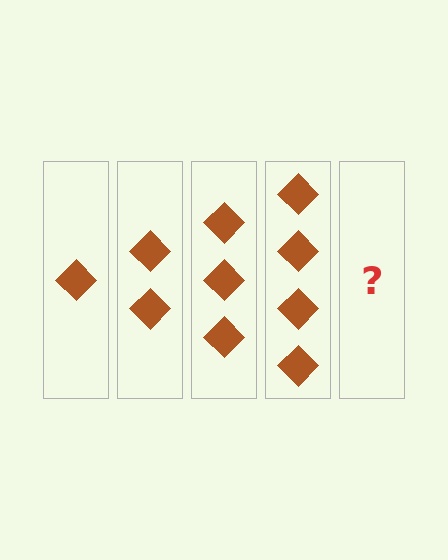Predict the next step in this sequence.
The next step is 5 diamonds.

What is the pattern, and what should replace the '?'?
The pattern is that each step adds one more diamond. The '?' should be 5 diamonds.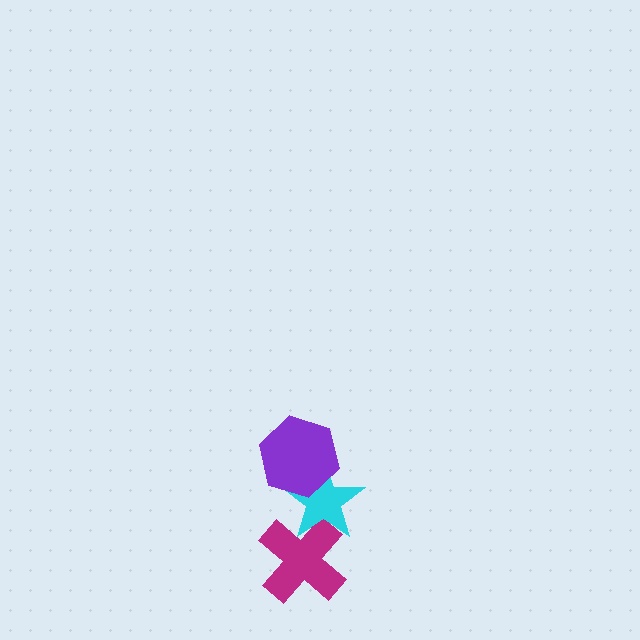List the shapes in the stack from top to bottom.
From top to bottom: the purple hexagon, the cyan star, the magenta cross.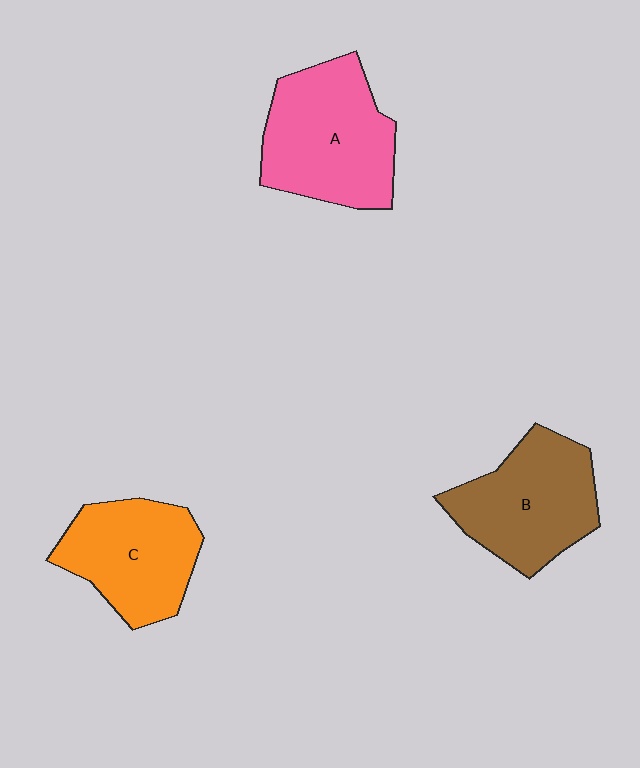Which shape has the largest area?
Shape A (pink).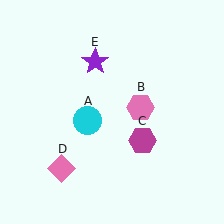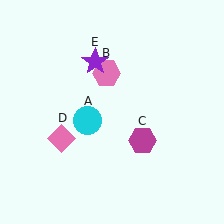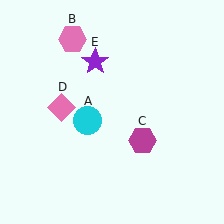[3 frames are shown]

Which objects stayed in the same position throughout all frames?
Cyan circle (object A) and magenta hexagon (object C) and purple star (object E) remained stationary.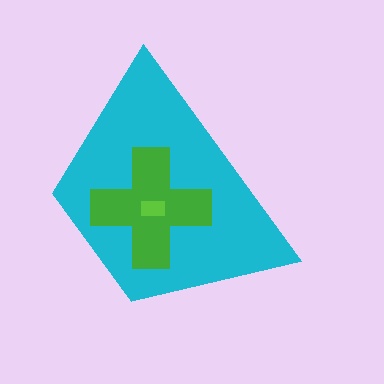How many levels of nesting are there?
3.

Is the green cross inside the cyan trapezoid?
Yes.